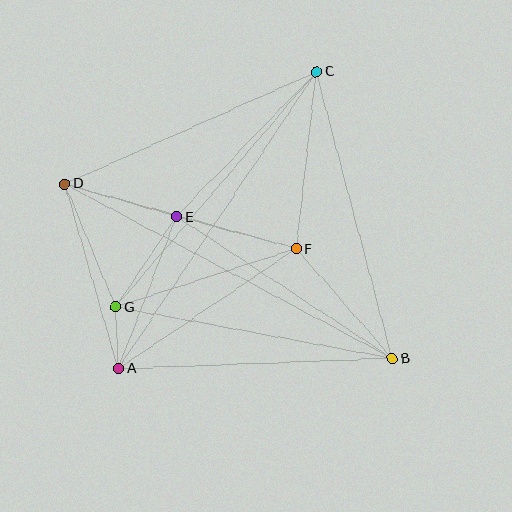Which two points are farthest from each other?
Points B and D are farthest from each other.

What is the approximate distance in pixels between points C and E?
The distance between C and E is approximately 201 pixels.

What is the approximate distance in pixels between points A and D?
The distance between A and D is approximately 192 pixels.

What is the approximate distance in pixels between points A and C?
The distance between A and C is approximately 356 pixels.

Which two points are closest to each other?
Points A and G are closest to each other.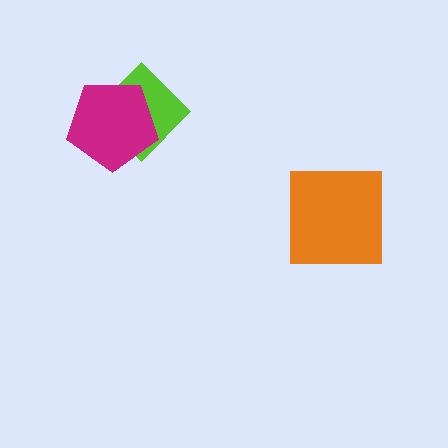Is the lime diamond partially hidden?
Yes, it is partially covered by another shape.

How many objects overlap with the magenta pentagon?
1 object overlaps with the magenta pentagon.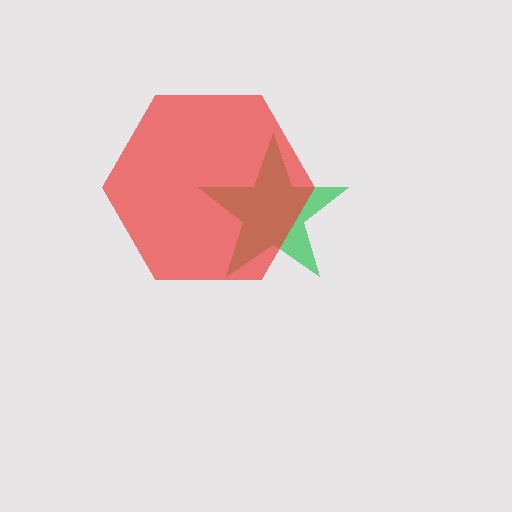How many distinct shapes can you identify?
There are 2 distinct shapes: a green star, a red hexagon.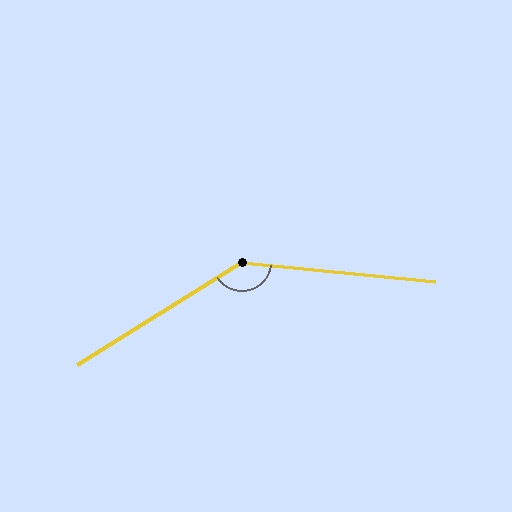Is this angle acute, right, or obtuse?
It is obtuse.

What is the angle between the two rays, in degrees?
Approximately 142 degrees.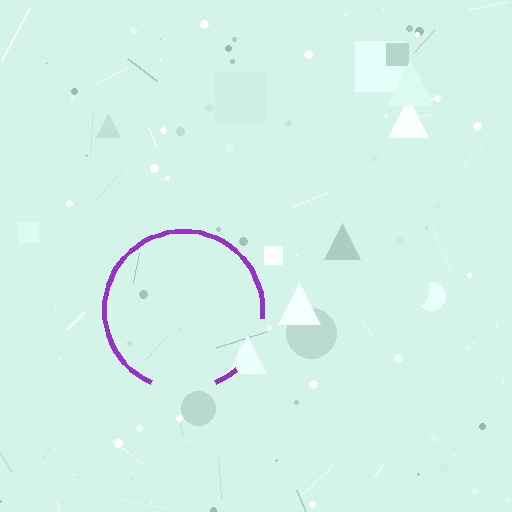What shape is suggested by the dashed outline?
The dashed outline suggests a circle.